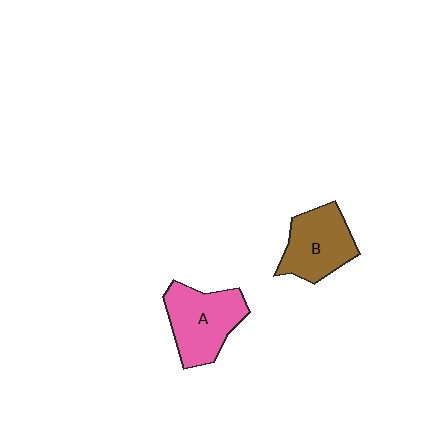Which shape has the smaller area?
Shape B (brown).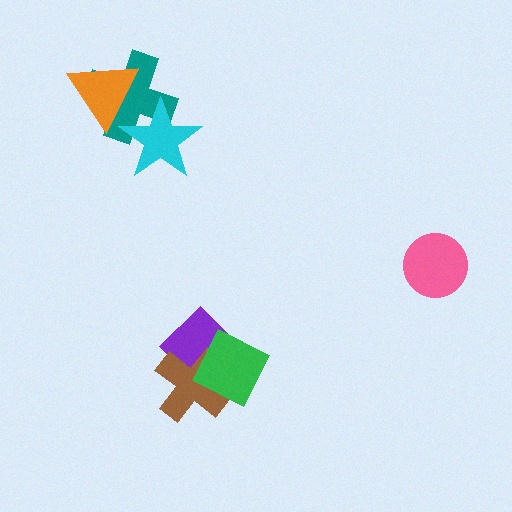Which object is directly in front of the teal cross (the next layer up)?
The orange triangle is directly in front of the teal cross.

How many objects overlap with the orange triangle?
2 objects overlap with the orange triangle.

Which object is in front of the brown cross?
The green diamond is in front of the brown cross.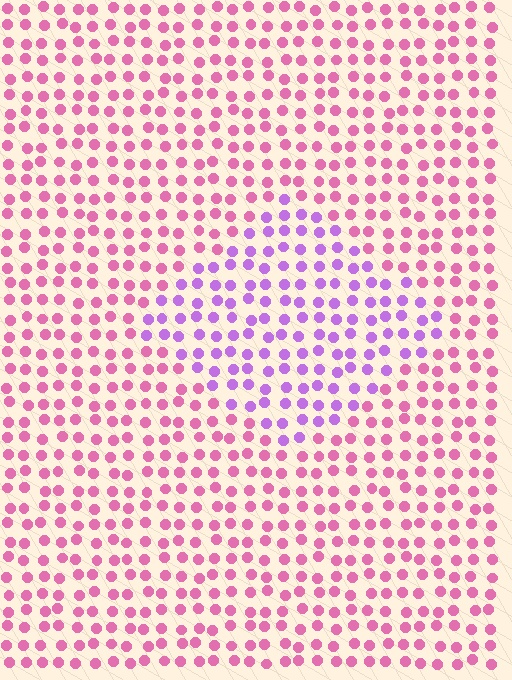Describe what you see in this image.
The image is filled with small pink elements in a uniform arrangement. A diamond-shaped region is visible where the elements are tinted to a slightly different hue, forming a subtle color boundary.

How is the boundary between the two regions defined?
The boundary is defined purely by a slight shift in hue (about 44 degrees). Spacing, size, and orientation are identical on both sides.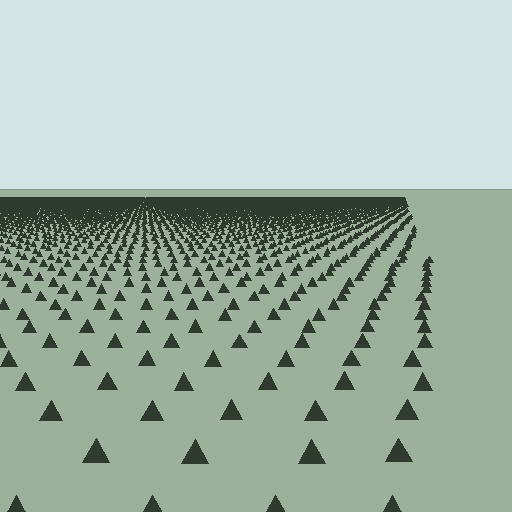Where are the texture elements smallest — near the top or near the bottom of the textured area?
Near the top.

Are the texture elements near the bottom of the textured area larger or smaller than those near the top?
Larger. Near the bottom, elements are closer to the viewer and appear at a bigger on-screen size.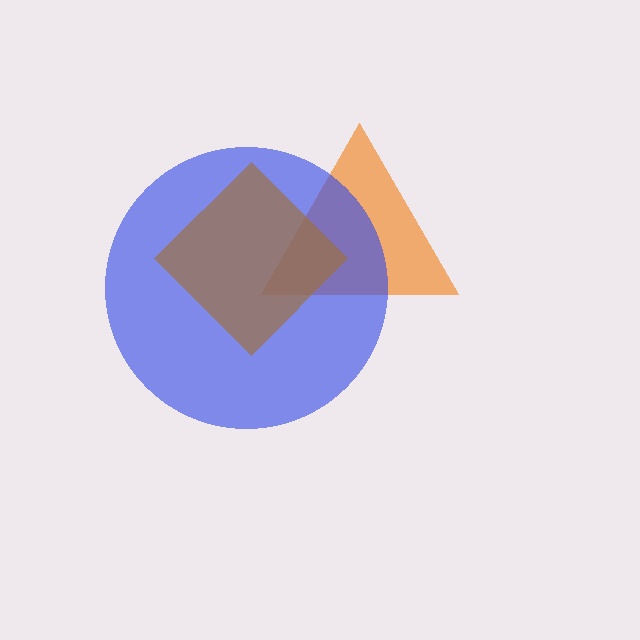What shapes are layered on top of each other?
The layered shapes are: an orange triangle, a blue circle, a brown diamond.